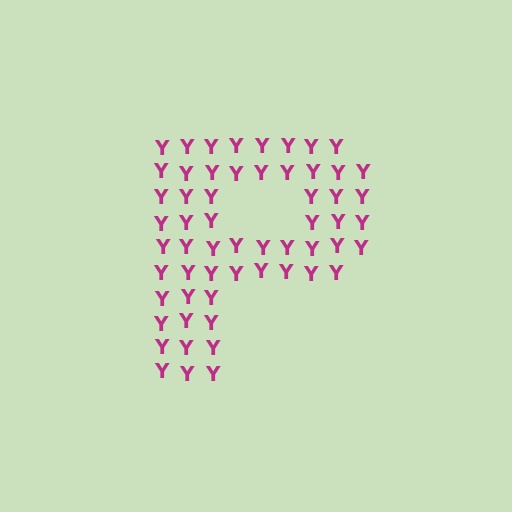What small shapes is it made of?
It is made of small letter Y's.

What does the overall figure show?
The overall figure shows the letter P.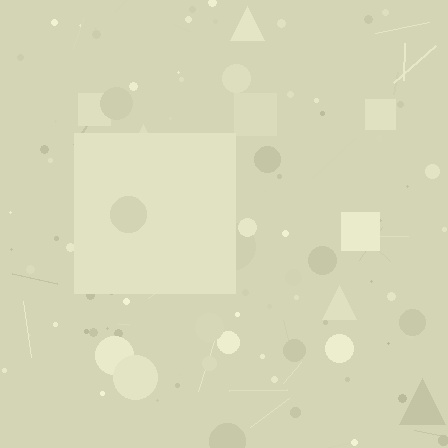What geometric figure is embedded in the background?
A square is embedded in the background.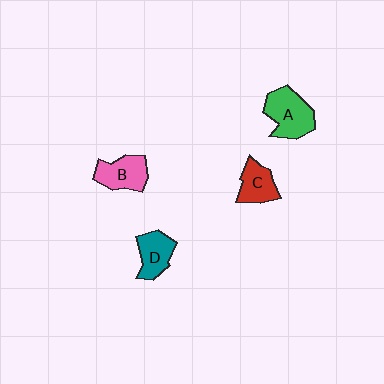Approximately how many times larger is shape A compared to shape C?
Approximately 1.5 times.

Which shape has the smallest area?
Shape C (red).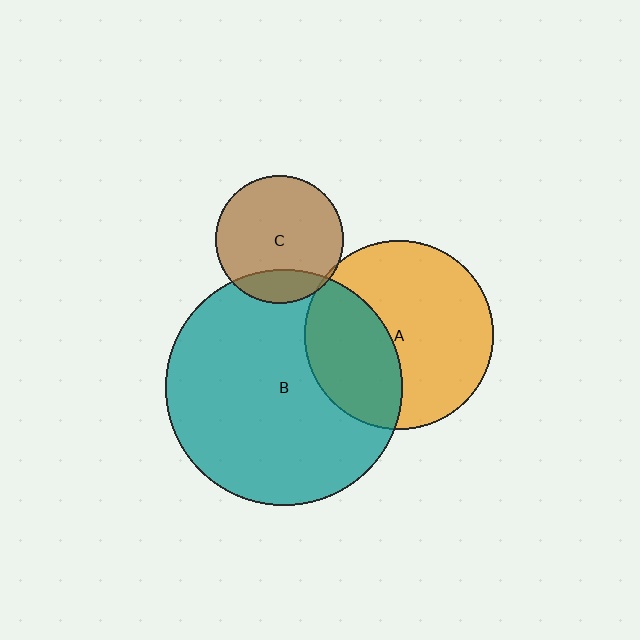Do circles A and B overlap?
Yes.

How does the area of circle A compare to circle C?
Approximately 2.2 times.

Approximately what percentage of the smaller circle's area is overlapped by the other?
Approximately 35%.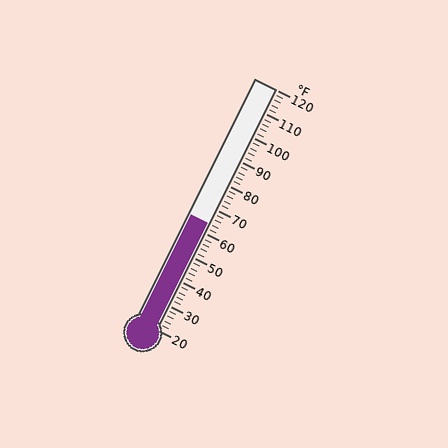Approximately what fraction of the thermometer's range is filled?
The thermometer is filled to approximately 45% of its range.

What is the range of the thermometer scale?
The thermometer scale ranges from 20°F to 120°F.